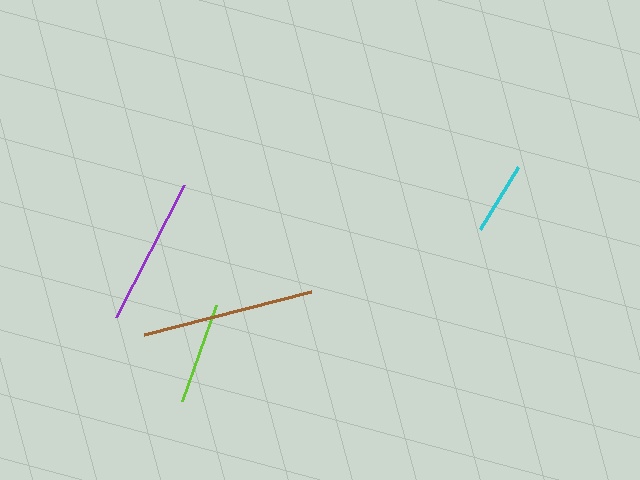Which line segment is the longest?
The brown line is the longest at approximately 172 pixels.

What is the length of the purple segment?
The purple segment is approximately 148 pixels long.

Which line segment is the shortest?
The cyan line is the shortest at approximately 72 pixels.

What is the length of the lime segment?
The lime segment is approximately 101 pixels long.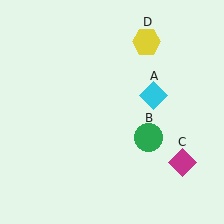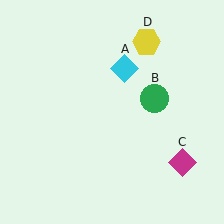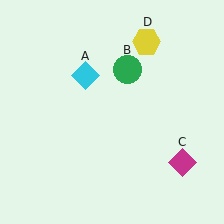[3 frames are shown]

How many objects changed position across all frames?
2 objects changed position: cyan diamond (object A), green circle (object B).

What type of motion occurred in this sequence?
The cyan diamond (object A), green circle (object B) rotated counterclockwise around the center of the scene.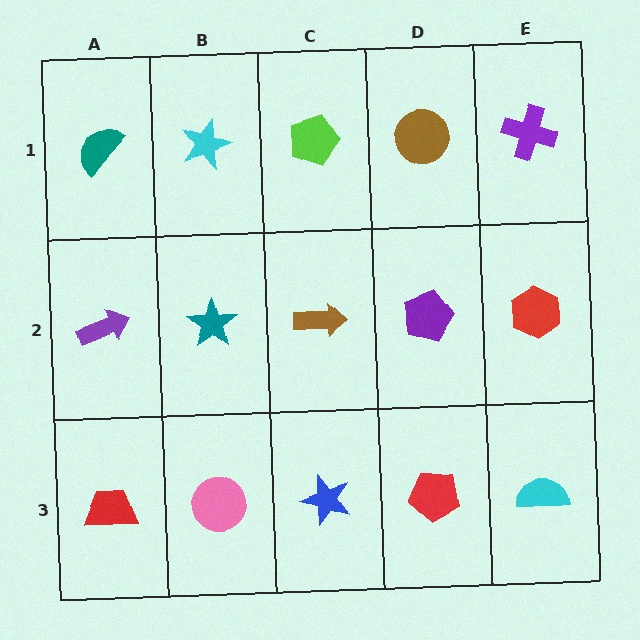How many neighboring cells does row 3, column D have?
3.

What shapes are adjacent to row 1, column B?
A teal star (row 2, column B), a teal semicircle (row 1, column A), a lime pentagon (row 1, column C).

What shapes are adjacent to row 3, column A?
A purple arrow (row 2, column A), a pink circle (row 3, column B).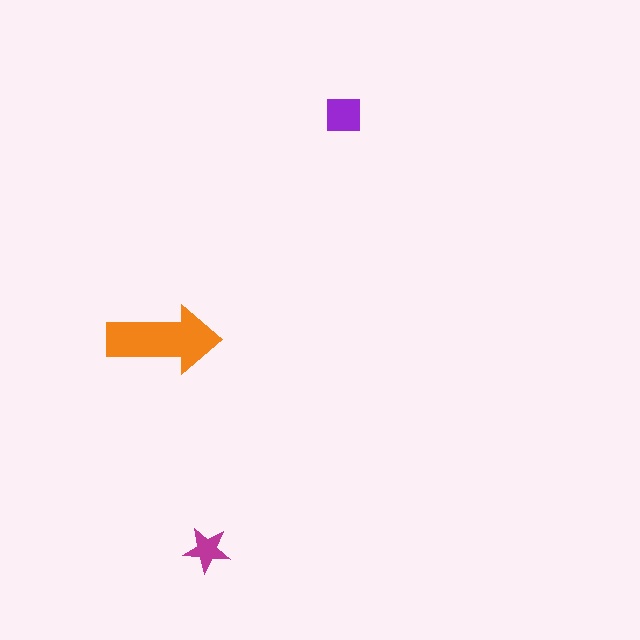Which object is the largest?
The orange arrow.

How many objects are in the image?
There are 3 objects in the image.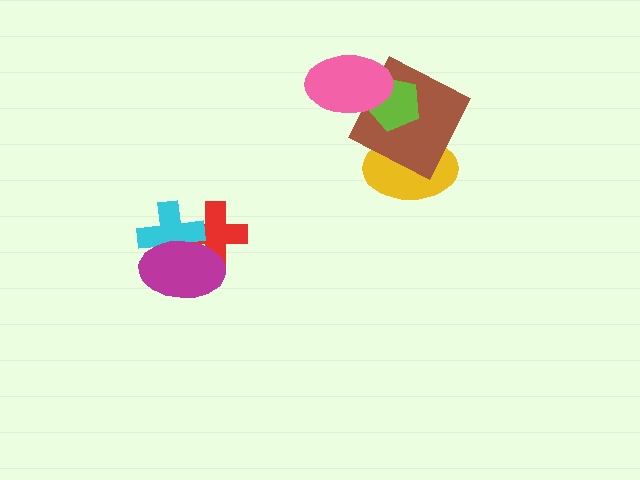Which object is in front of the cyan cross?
The magenta ellipse is in front of the cyan cross.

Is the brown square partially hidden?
Yes, it is partially covered by another shape.